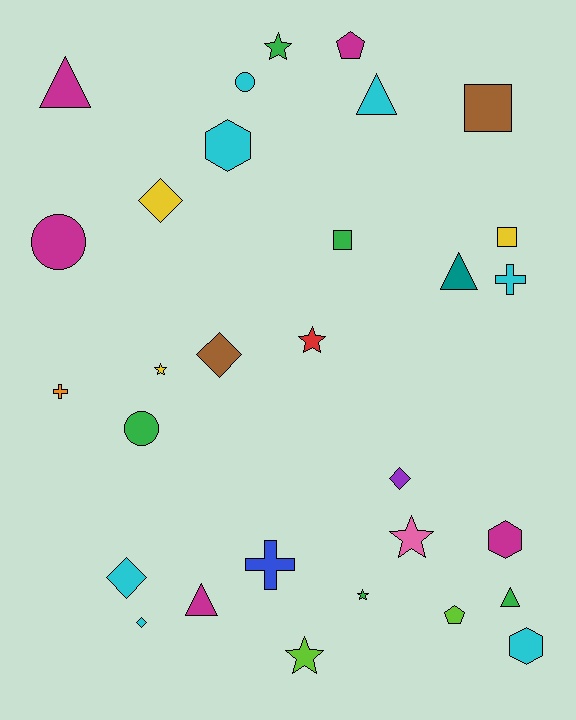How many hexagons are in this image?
There are 3 hexagons.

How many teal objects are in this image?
There is 1 teal object.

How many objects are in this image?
There are 30 objects.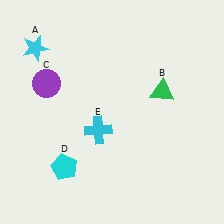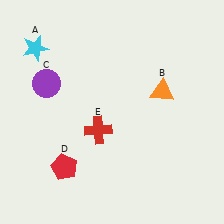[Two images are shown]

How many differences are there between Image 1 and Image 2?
There are 3 differences between the two images.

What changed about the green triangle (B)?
In Image 1, B is green. In Image 2, it changed to orange.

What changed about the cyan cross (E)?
In Image 1, E is cyan. In Image 2, it changed to red.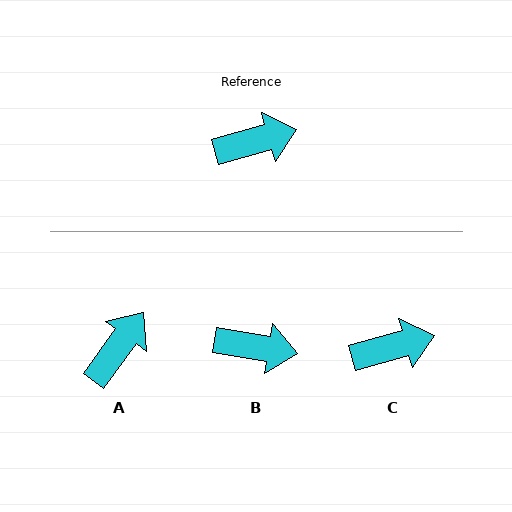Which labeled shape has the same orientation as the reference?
C.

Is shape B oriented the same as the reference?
No, it is off by about 25 degrees.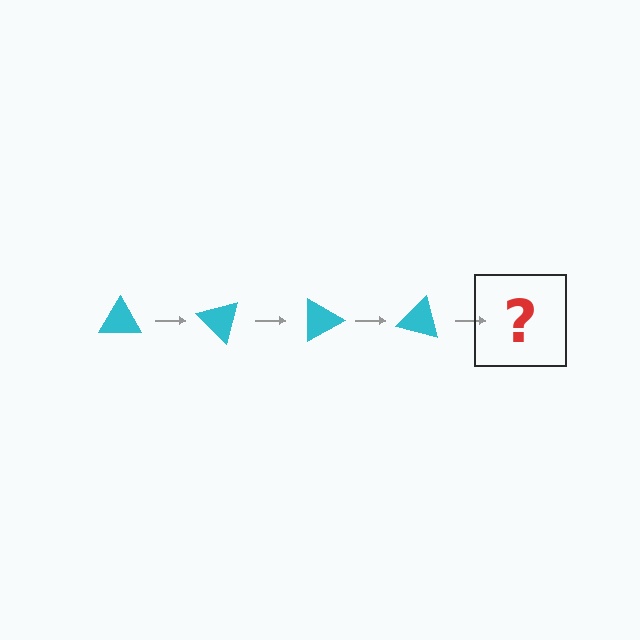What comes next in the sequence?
The next element should be a cyan triangle rotated 180 degrees.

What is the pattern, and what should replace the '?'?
The pattern is that the triangle rotates 45 degrees each step. The '?' should be a cyan triangle rotated 180 degrees.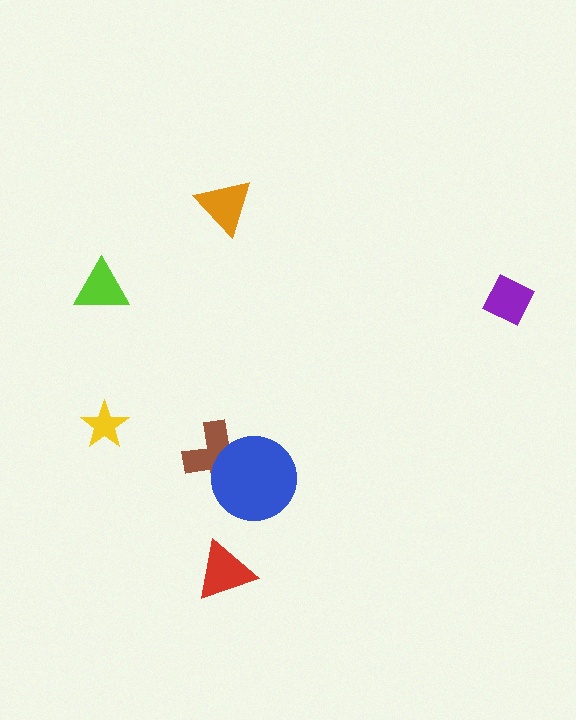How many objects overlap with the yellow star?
0 objects overlap with the yellow star.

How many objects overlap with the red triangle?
0 objects overlap with the red triangle.